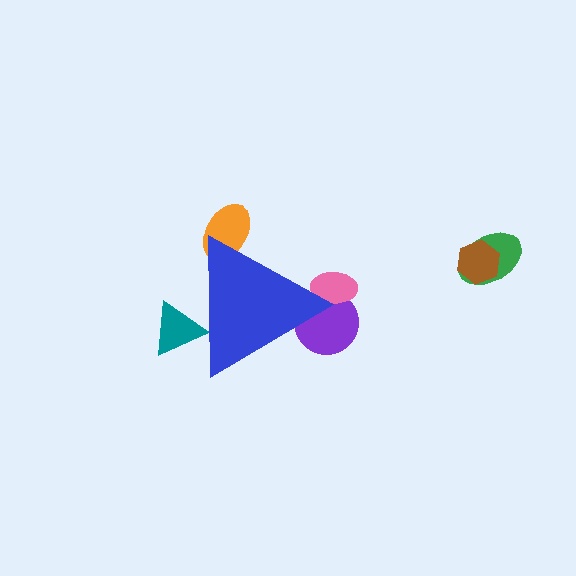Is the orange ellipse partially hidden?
Yes, the orange ellipse is partially hidden behind the blue triangle.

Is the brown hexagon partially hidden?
No, the brown hexagon is fully visible.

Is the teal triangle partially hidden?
Yes, the teal triangle is partially hidden behind the blue triangle.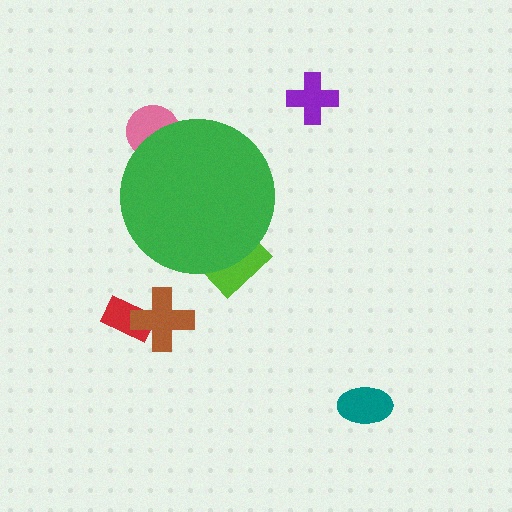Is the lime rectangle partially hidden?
Yes, the lime rectangle is partially hidden behind the green circle.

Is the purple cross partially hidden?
No, the purple cross is fully visible.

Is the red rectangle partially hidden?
No, the red rectangle is fully visible.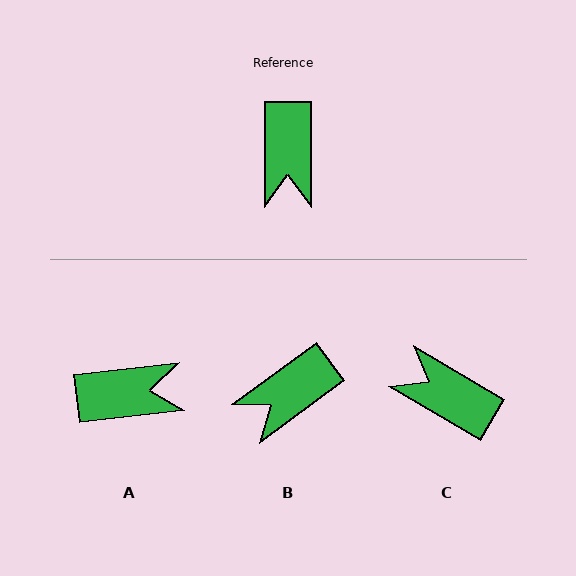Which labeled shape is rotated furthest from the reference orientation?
C, about 121 degrees away.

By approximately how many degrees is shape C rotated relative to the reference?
Approximately 121 degrees clockwise.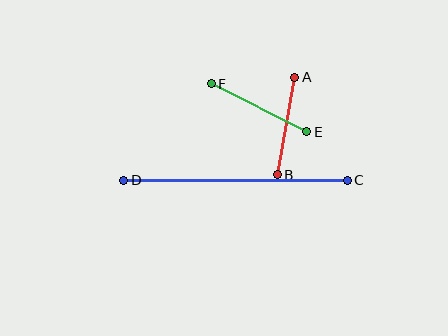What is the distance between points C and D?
The distance is approximately 223 pixels.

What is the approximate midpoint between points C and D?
The midpoint is at approximately (236, 180) pixels.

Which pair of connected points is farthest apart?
Points C and D are farthest apart.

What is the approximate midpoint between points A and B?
The midpoint is at approximately (286, 126) pixels.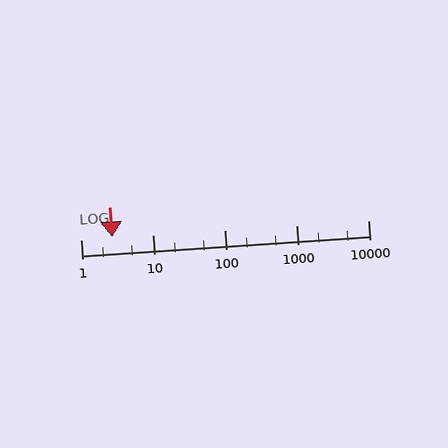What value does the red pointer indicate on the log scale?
The pointer indicates approximately 2.7.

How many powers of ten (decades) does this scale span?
The scale spans 4 decades, from 1 to 10000.